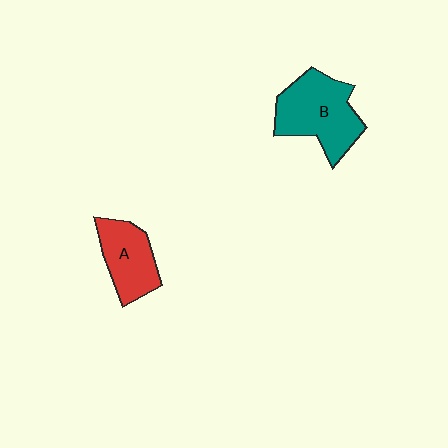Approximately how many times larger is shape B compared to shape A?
Approximately 1.4 times.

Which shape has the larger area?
Shape B (teal).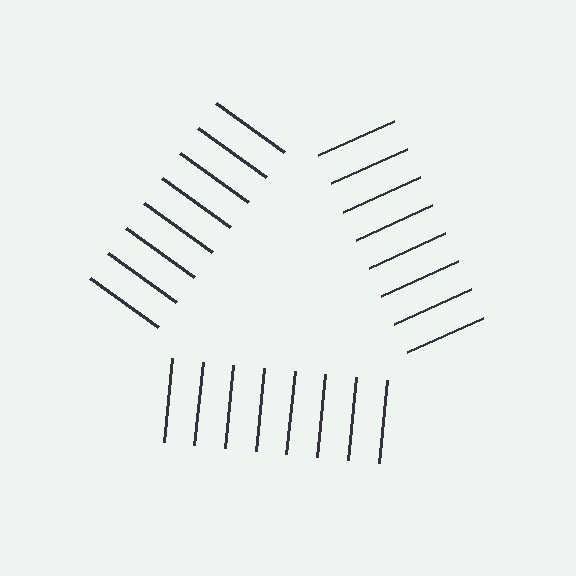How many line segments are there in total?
24 — 8 along each of the 3 edges.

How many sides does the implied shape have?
3 sides — the line-ends trace a triangle.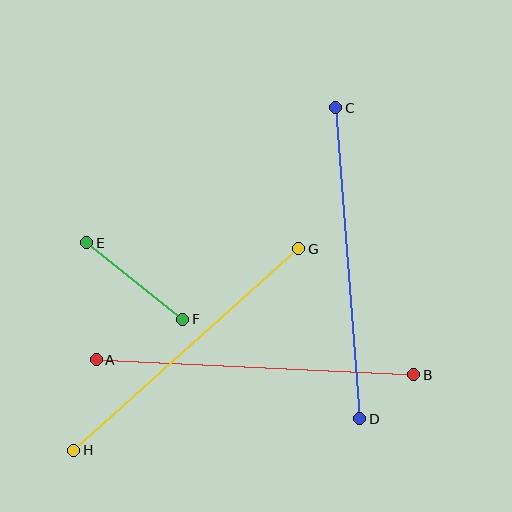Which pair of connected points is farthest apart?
Points A and B are farthest apart.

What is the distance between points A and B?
The distance is approximately 318 pixels.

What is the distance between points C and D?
The distance is approximately 312 pixels.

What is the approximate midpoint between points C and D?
The midpoint is at approximately (348, 263) pixels.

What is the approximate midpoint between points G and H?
The midpoint is at approximately (186, 349) pixels.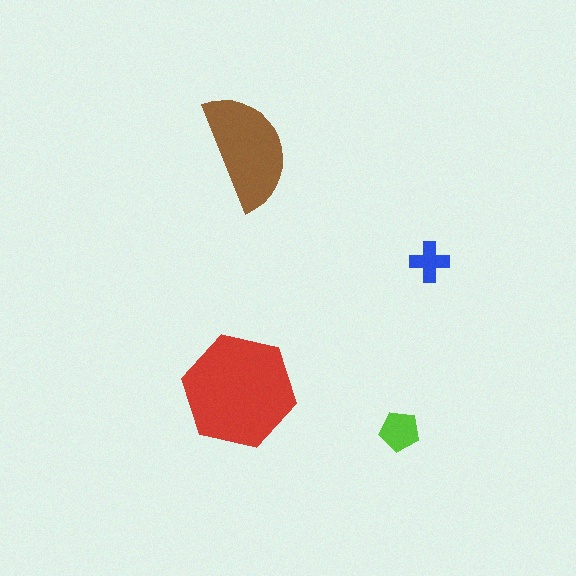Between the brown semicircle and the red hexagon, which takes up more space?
The red hexagon.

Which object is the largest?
The red hexagon.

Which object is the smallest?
The blue cross.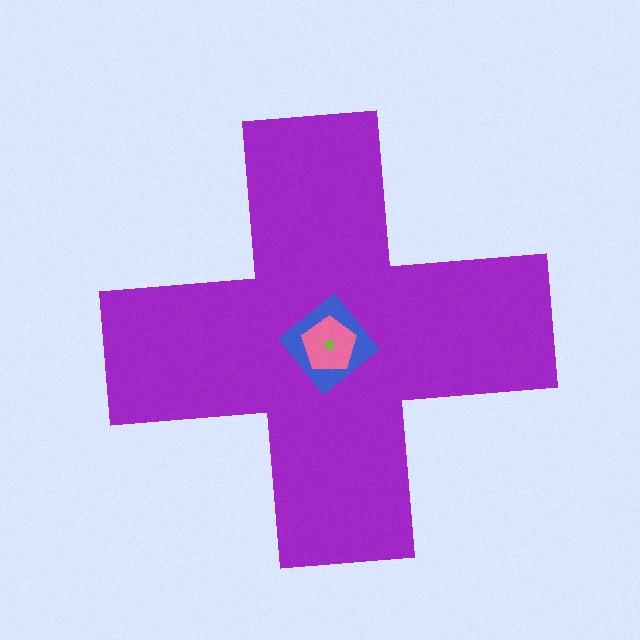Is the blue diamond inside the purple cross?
Yes.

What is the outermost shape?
The purple cross.